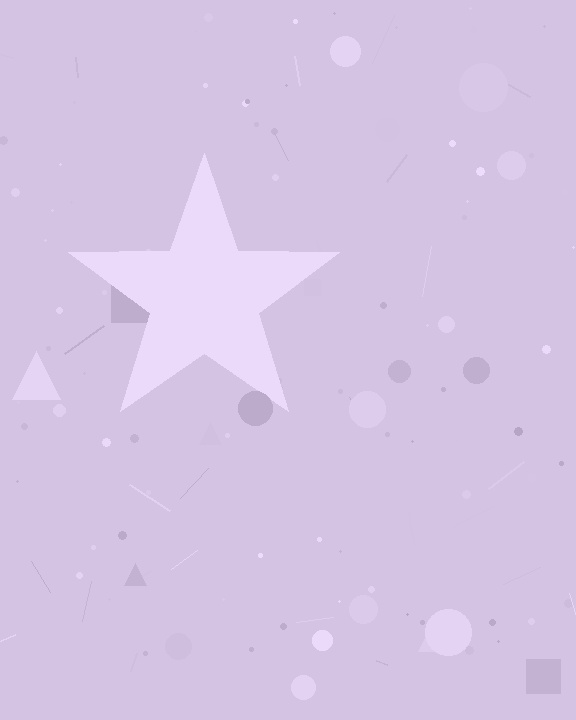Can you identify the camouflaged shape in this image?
The camouflaged shape is a star.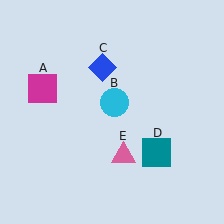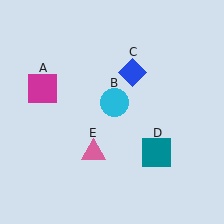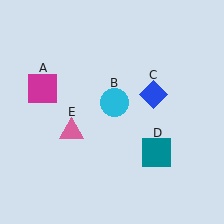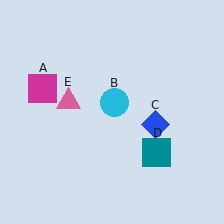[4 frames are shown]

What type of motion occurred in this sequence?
The blue diamond (object C), pink triangle (object E) rotated clockwise around the center of the scene.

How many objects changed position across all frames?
2 objects changed position: blue diamond (object C), pink triangle (object E).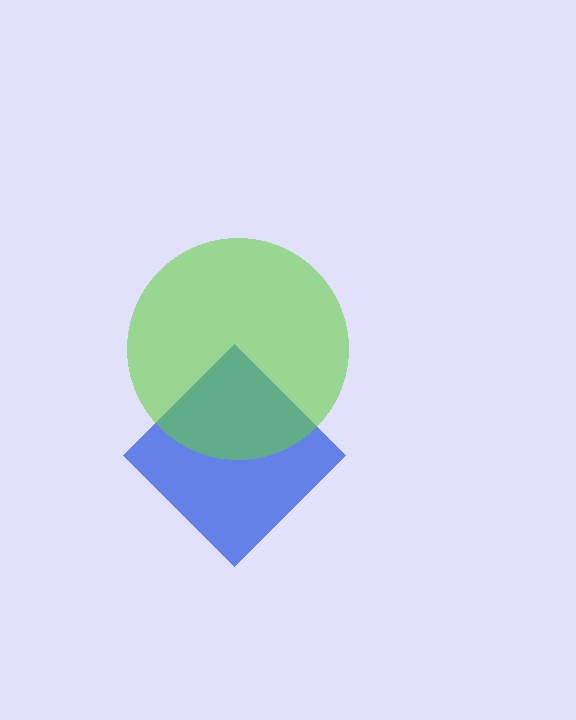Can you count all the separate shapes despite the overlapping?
Yes, there are 2 separate shapes.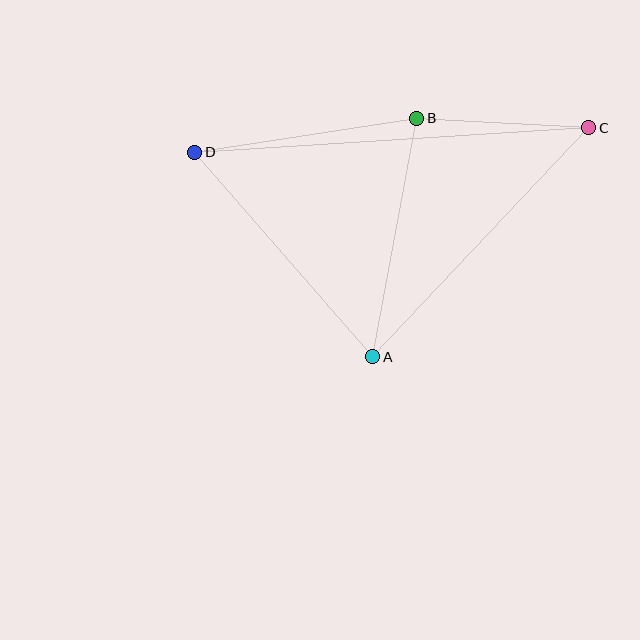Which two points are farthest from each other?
Points C and D are farthest from each other.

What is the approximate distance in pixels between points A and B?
The distance between A and B is approximately 242 pixels.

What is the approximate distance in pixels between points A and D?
The distance between A and D is approximately 271 pixels.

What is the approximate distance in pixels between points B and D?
The distance between B and D is approximately 224 pixels.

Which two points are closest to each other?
Points B and C are closest to each other.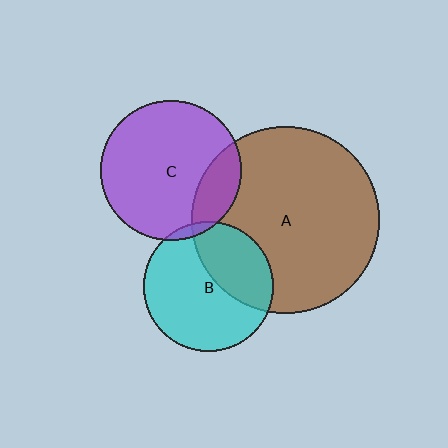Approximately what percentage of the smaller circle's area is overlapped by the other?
Approximately 20%.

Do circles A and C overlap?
Yes.